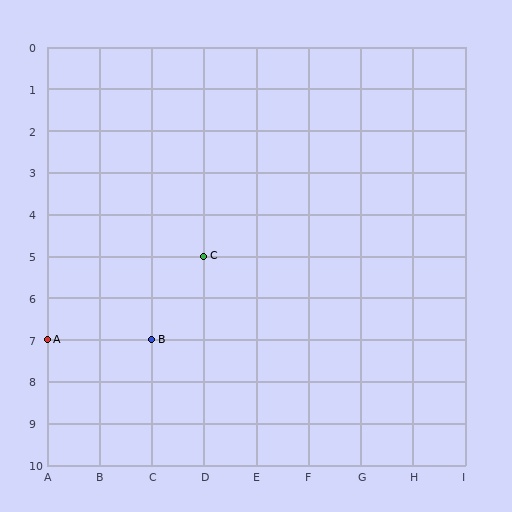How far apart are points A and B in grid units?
Points A and B are 2 columns apart.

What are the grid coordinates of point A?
Point A is at grid coordinates (A, 7).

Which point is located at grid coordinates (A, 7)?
Point A is at (A, 7).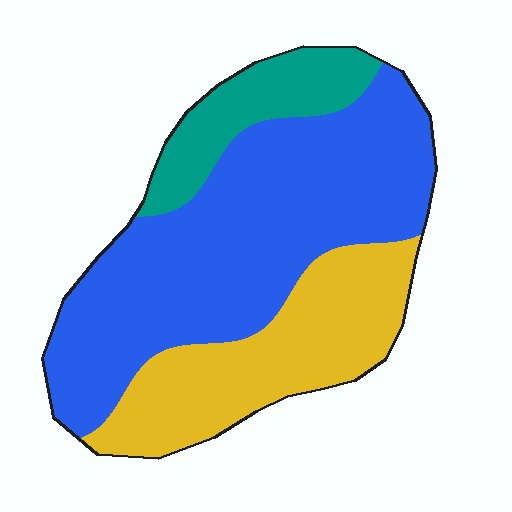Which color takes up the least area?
Teal, at roughly 15%.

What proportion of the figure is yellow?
Yellow takes up between a sixth and a third of the figure.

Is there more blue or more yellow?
Blue.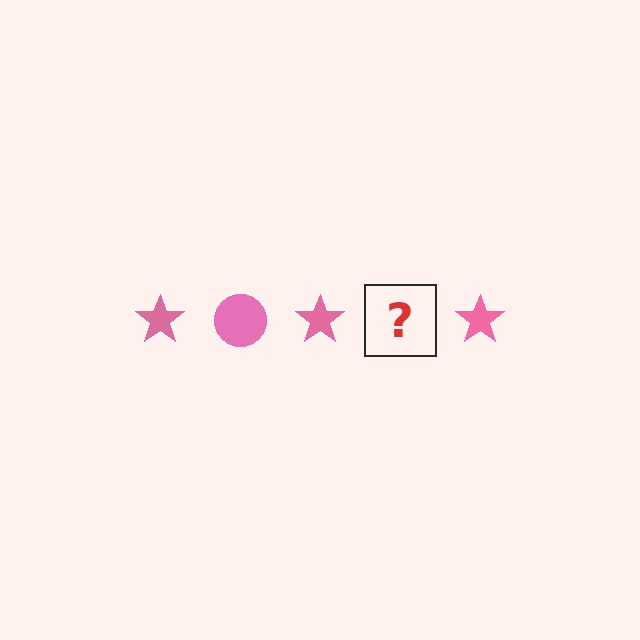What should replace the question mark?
The question mark should be replaced with a pink circle.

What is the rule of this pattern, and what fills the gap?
The rule is that the pattern cycles through star, circle shapes in pink. The gap should be filled with a pink circle.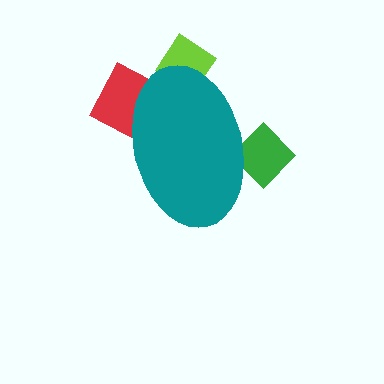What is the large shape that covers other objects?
A teal ellipse.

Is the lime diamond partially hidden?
Yes, the lime diamond is partially hidden behind the teal ellipse.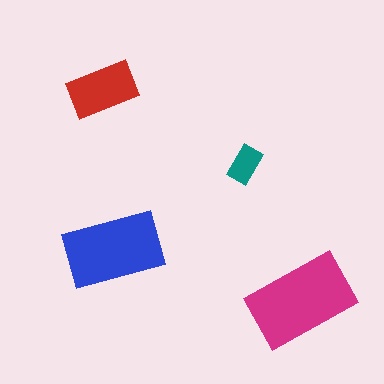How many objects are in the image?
There are 4 objects in the image.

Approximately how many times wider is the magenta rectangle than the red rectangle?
About 1.5 times wider.